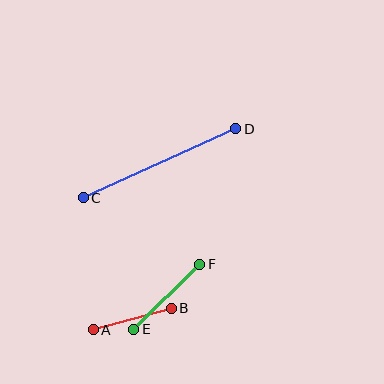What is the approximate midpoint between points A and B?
The midpoint is at approximately (132, 319) pixels.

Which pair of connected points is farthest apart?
Points C and D are farthest apart.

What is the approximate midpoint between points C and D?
The midpoint is at approximately (159, 163) pixels.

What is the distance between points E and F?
The distance is approximately 93 pixels.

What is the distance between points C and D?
The distance is approximately 168 pixels.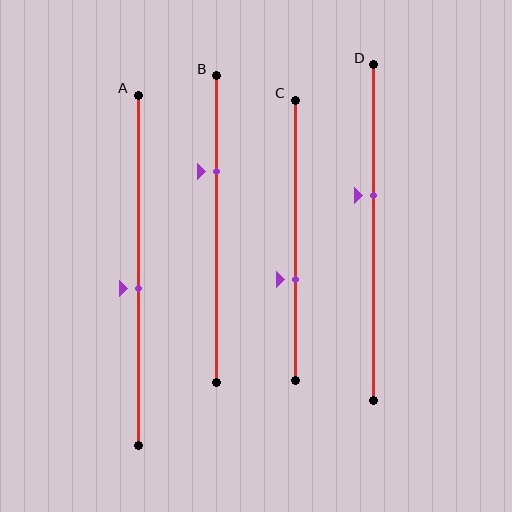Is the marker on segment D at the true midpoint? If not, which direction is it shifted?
No, the marker on segment D is shifted upward by about 11% of the segment length.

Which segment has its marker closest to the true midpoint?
Segment A has its marker closest to the true midpoint.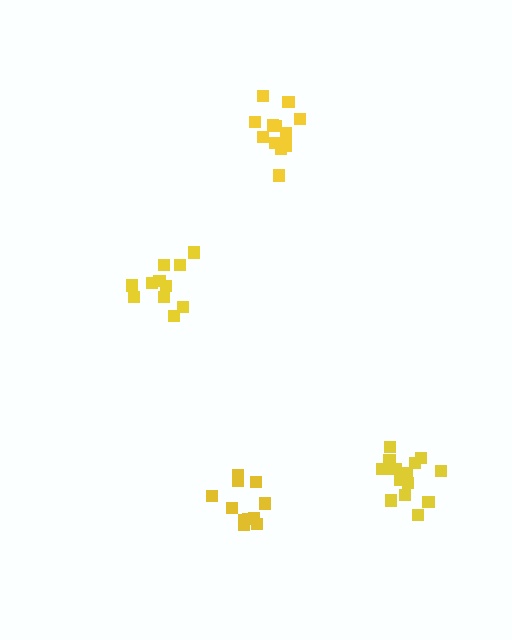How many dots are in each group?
Group 1: 11 dots, Group 2: 12 dots, Group 3: 15 dots, Group 4: 11 dots (49 total).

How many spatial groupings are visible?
There are 4 spatial groupings.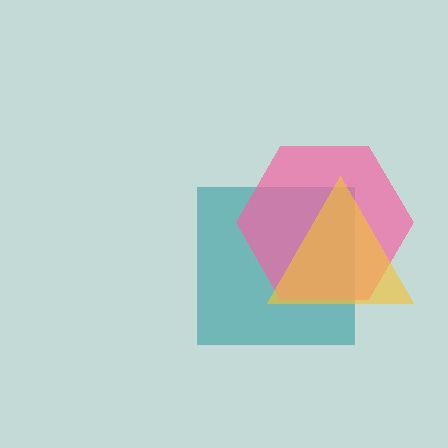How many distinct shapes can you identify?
There are 3 distinct shapes: a teal square, a pink hexagon, a yellow triangle.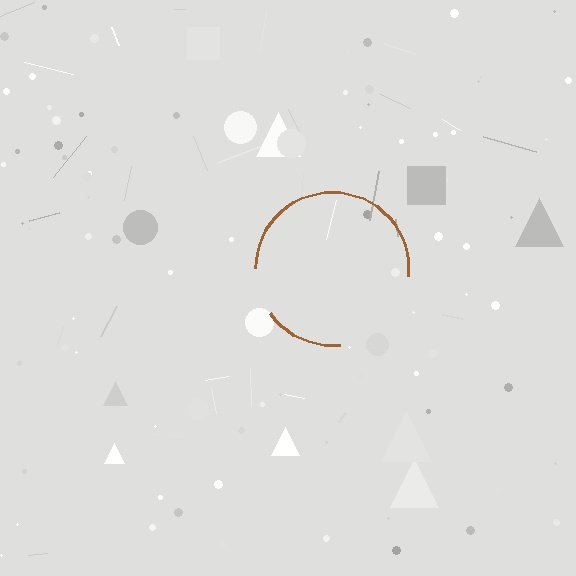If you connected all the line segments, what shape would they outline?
They would outline a circle.